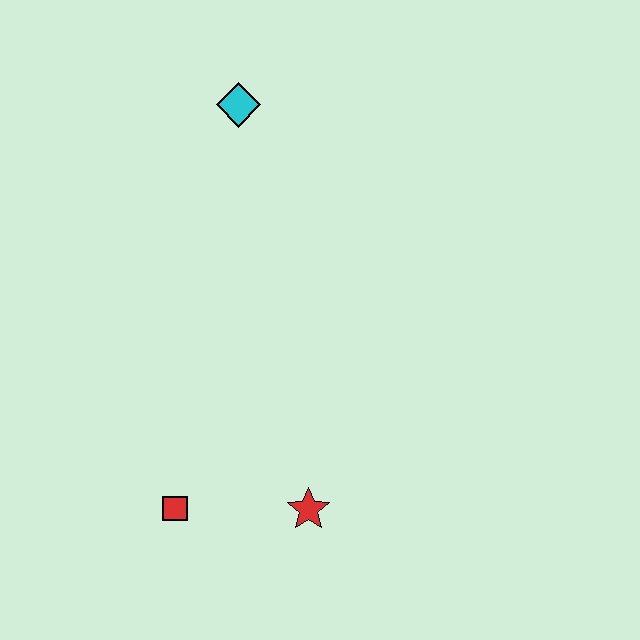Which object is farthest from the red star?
The cyan diamond is farthest from the red star.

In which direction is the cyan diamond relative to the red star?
The cyan diamond is above the red star.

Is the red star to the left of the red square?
No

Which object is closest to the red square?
The red star is closest to the red square.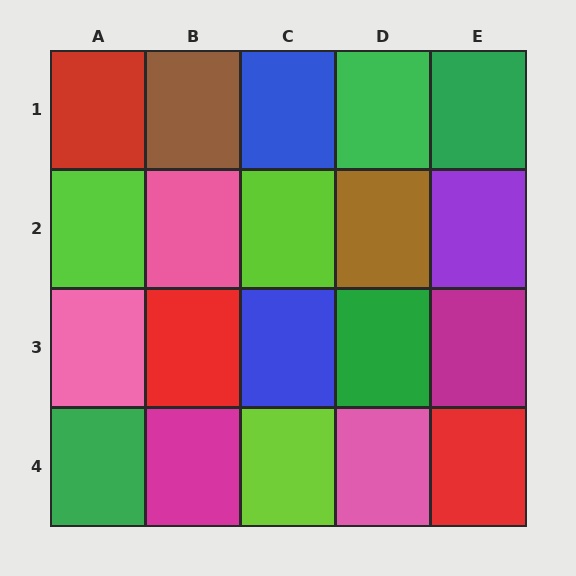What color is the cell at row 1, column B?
Brown.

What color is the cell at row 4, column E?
Red.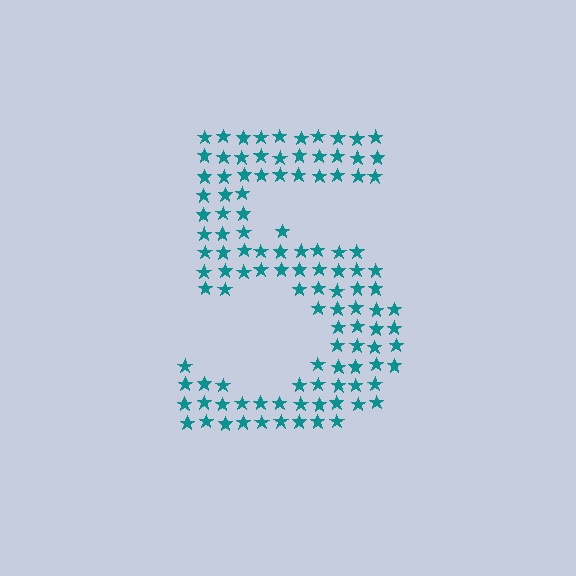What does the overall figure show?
The overall figure shows the digit 5.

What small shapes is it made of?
It is made of small stars.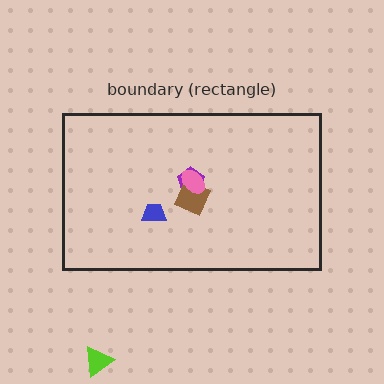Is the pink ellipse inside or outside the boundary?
Inside.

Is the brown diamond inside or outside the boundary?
Inside.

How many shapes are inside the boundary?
4 inside, 1 outside.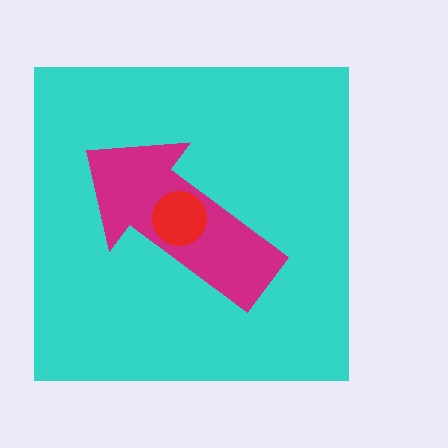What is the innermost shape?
The red circle.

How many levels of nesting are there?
3.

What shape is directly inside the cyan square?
The magenta arrow.